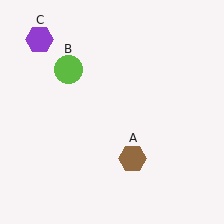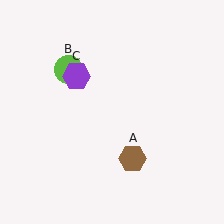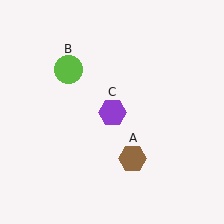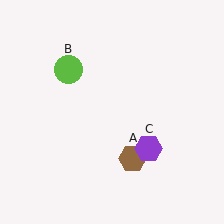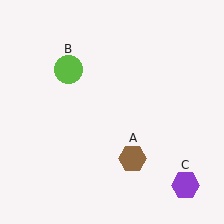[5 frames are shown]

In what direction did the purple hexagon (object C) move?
The purple hexagon (object C) moved down and to the right.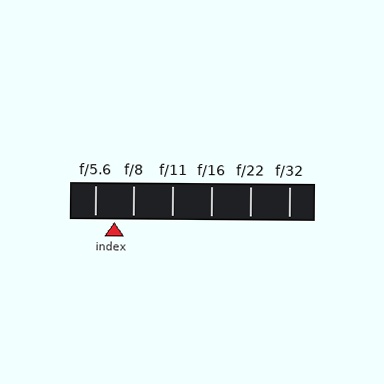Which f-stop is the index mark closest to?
The index mark is closest to f/5.6.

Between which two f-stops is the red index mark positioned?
The index mark is between f/5.6 and f/8.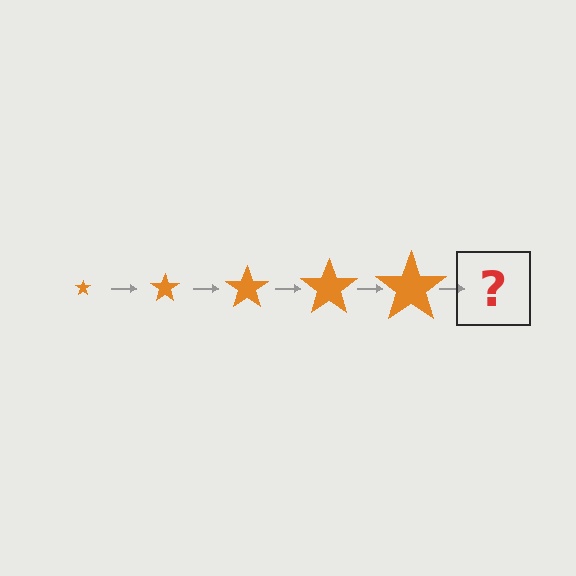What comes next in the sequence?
The next element should be an orange star, larger than the previous one.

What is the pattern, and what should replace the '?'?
The pattern is that the star gets progressively larger each step. The '?' should be an orange star, larger than the previous one.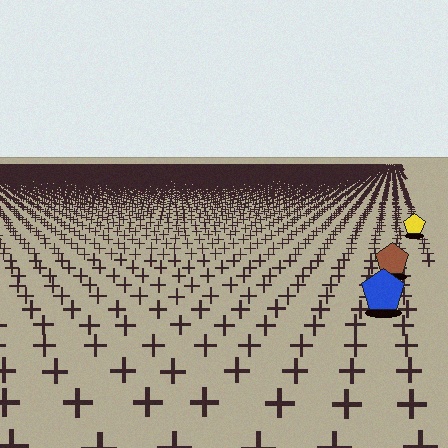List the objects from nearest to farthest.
From nearest to farthest: the blue pentagon, the brown pentagon, the yellow pentagon.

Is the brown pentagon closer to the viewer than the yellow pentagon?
Yes. The brown pentagon is closer — you can tell from the texture gradient: the ground texture is coarser near it.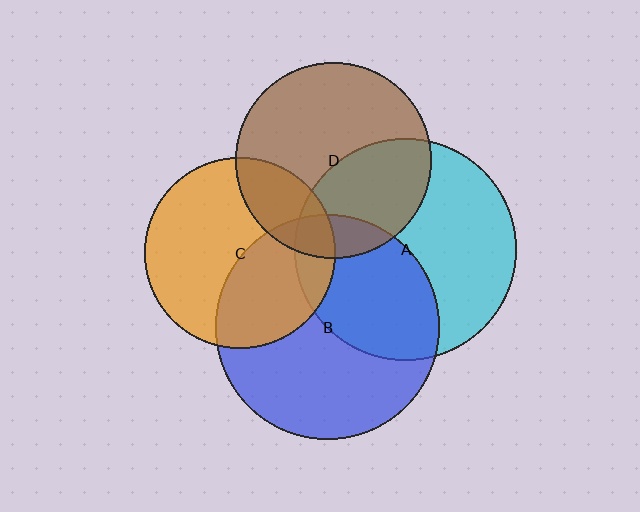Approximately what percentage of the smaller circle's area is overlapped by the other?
Approximately 10%.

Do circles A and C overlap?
Yes.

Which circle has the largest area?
Circle B (blue).